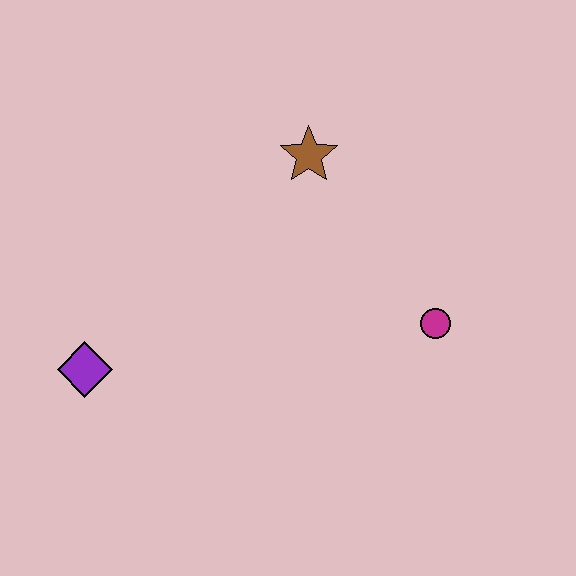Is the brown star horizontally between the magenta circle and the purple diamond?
Yes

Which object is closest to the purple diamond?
The brown star is closest to the purple diamond.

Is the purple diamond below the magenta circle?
Yes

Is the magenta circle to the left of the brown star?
No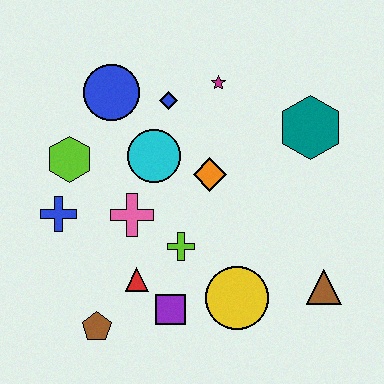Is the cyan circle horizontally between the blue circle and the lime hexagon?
No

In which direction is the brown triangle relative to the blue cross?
The brown triangle is to the right of the blue cross.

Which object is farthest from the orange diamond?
The brown pentagon is farthest from the orange diamond.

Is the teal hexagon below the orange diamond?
No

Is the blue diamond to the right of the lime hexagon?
Yes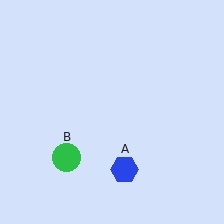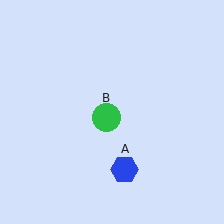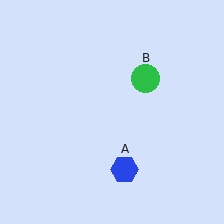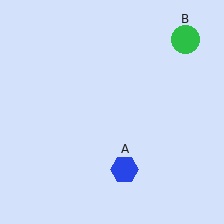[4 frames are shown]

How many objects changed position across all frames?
1 object changed position: green circle (object B).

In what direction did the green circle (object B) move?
The green circle (object B) moved up and to the right.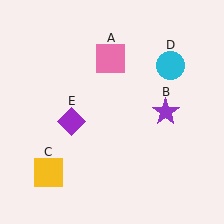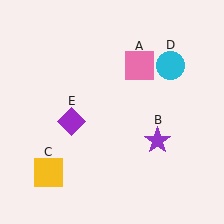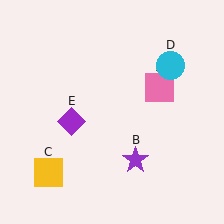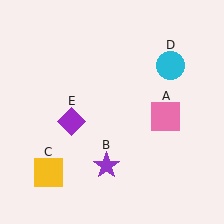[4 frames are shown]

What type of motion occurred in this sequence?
The pink square (object A), purple star (object B) rotated clockwise around the center of the scene.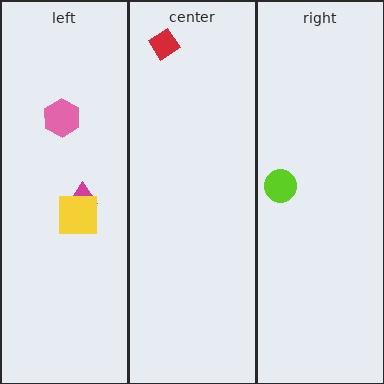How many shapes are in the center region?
1.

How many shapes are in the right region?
1.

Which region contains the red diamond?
The center region.